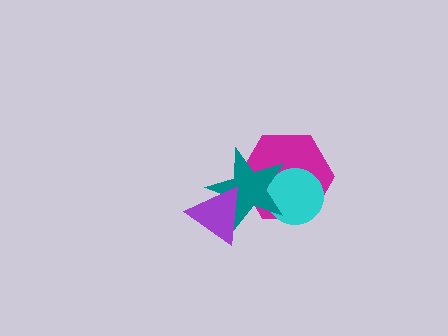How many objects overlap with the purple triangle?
1 object overlaps with the purple triangle.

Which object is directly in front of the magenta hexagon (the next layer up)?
The cyan circle is directly in front of the magenta hexagon.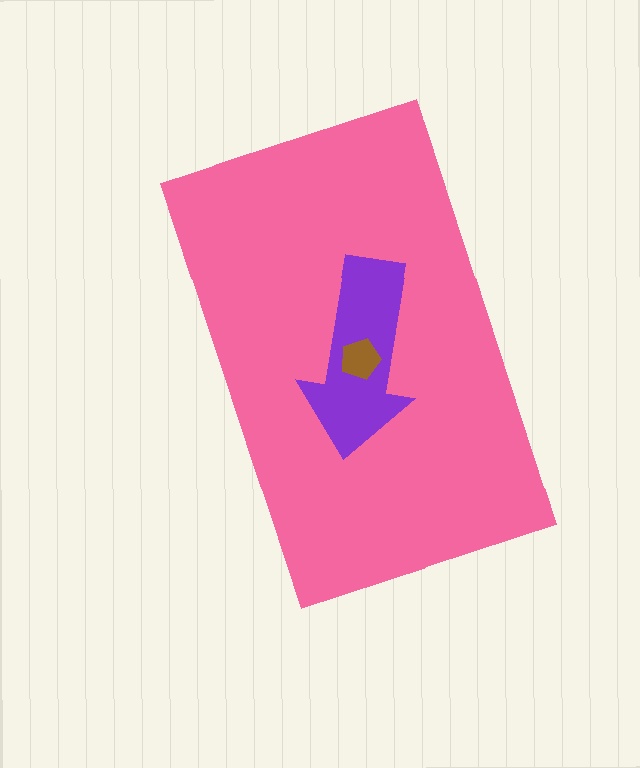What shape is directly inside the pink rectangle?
The purple arrow.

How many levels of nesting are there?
3.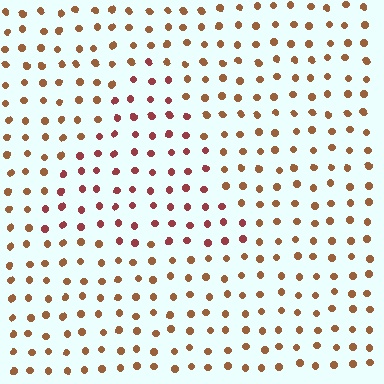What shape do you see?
I see a triangle.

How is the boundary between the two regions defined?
The boundary is defined purely by a slight shift in hue (about 30 degrees). Spacing, size, and orientation are identical on both sides.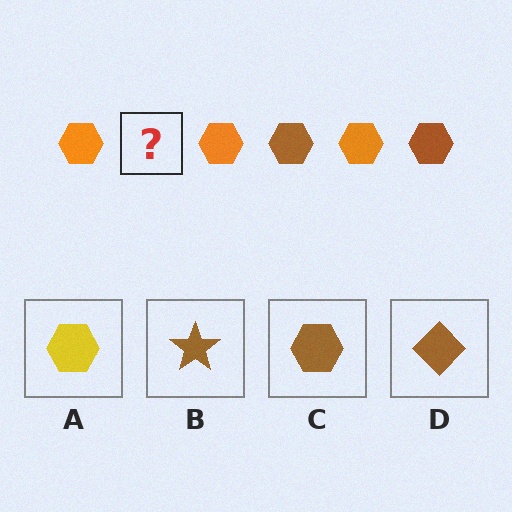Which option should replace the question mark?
Option C.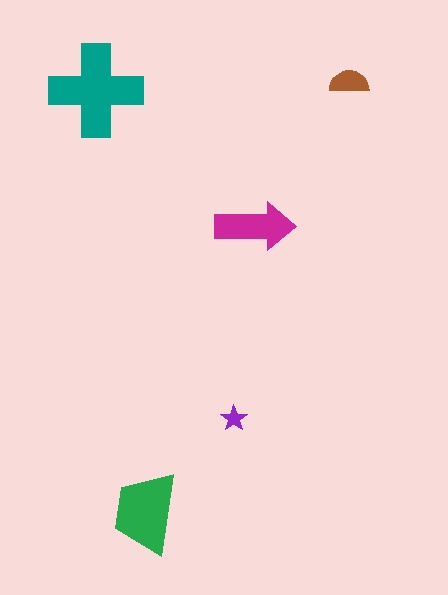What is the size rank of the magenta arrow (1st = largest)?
3rd.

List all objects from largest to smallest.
The teal cross, the green trapezoid, the magenta arrow, the brown semicircle, the purple star.